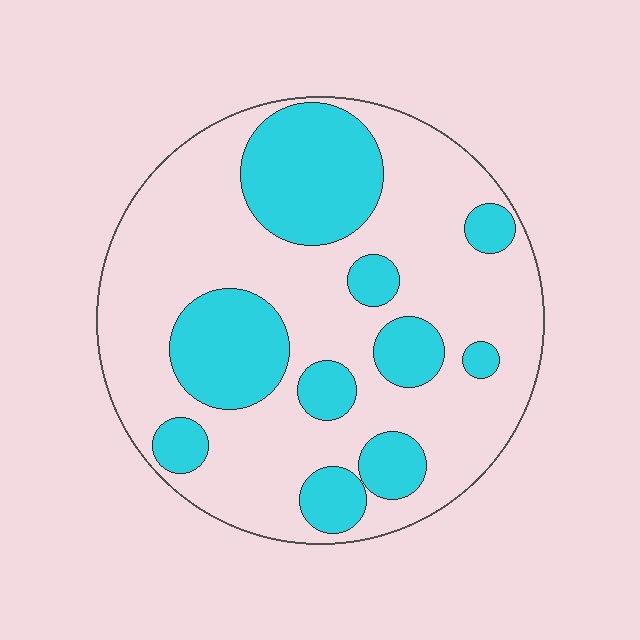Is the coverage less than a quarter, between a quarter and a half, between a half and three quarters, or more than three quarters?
Between a quarter and a half.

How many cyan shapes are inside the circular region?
10.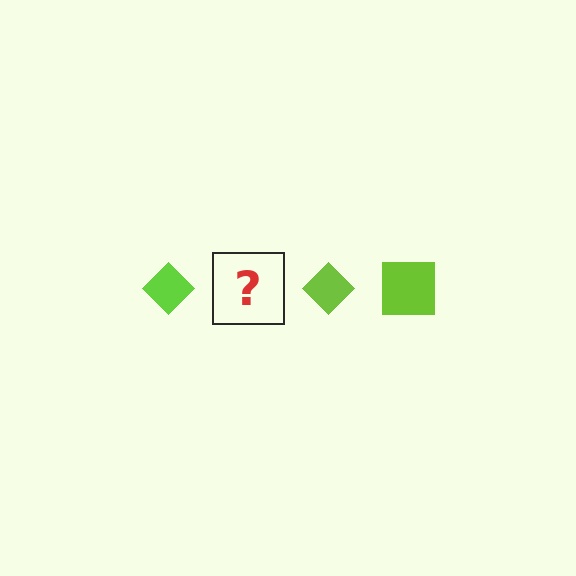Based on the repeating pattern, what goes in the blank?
The blank should be a lime square.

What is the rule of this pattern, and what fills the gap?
The rule is that the pattern cycles through diamond, square shapes in lime. The gap should be filled with a lime square.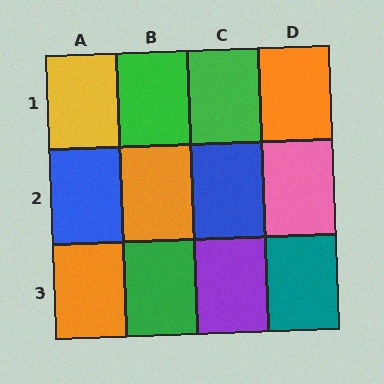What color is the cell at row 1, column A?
Yellow.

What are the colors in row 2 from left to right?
Blue, orange, blue, pink.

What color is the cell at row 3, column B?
Green.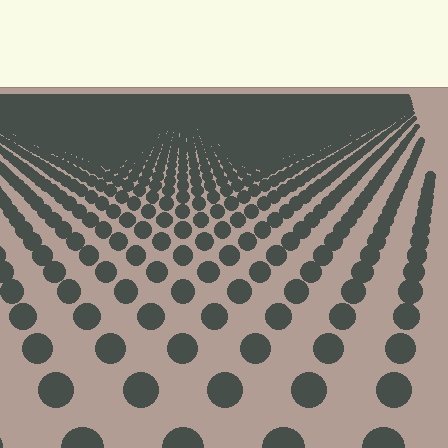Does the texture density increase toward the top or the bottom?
Density increases toward the top.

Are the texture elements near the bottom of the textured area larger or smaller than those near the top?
Larger. Near the bottom, elements are closer to the viewer and appear at a bigger on-screen size.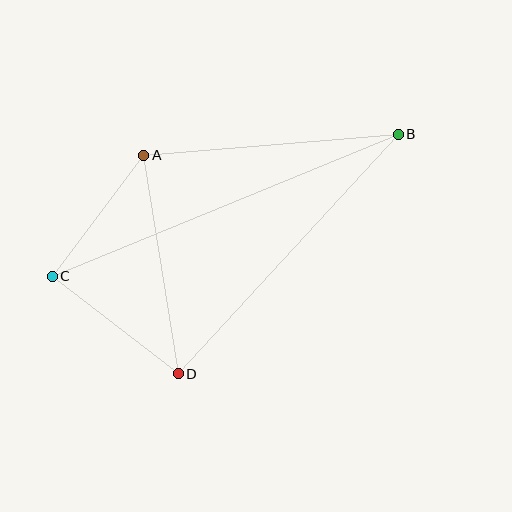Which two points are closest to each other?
Points A and C are closest to each other.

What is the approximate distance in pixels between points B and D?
The distance between B and D is approximately 325 pixels.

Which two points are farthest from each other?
Points B and C are farthest from each other.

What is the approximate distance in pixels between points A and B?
The distance between A and B is approximately 256 pixels.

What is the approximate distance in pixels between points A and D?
The distance between A and D is approximately 221 pixels.